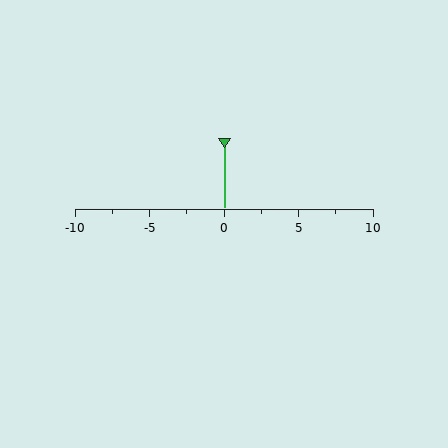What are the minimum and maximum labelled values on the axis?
The axis runs from -10 to 10.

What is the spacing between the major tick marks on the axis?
The major ticks are spaced 5 apart.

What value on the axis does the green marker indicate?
The marker indicates approximately 0.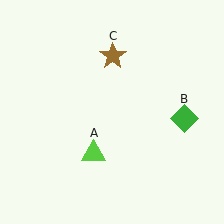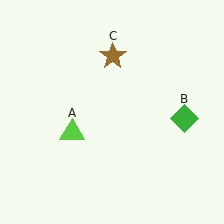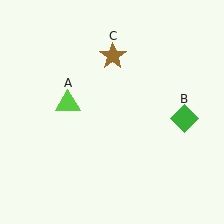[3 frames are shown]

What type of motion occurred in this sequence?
The lime triangle (object A) rotated clockwise around the center of the scene.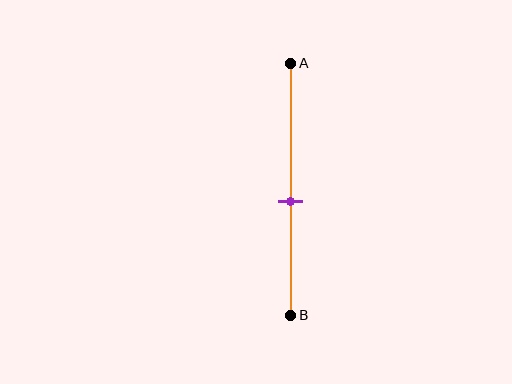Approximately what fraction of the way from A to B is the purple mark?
The purple mark is approximately 55% of the way from A to B.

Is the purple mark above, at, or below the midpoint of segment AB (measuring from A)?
The purple mark is below the midpoint of segment AB.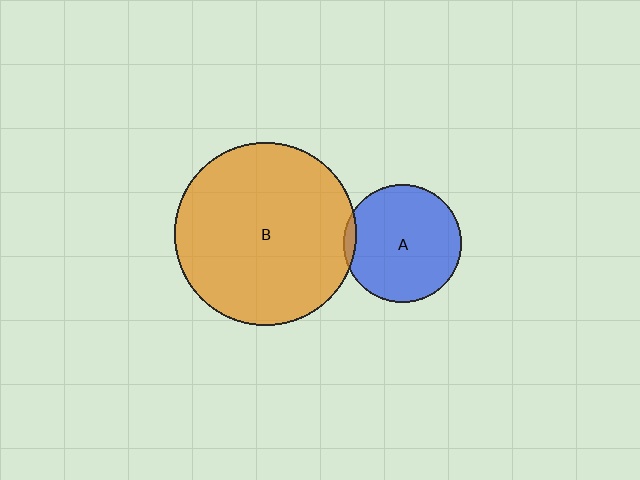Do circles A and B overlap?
Yes.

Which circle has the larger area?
Circle B (orange).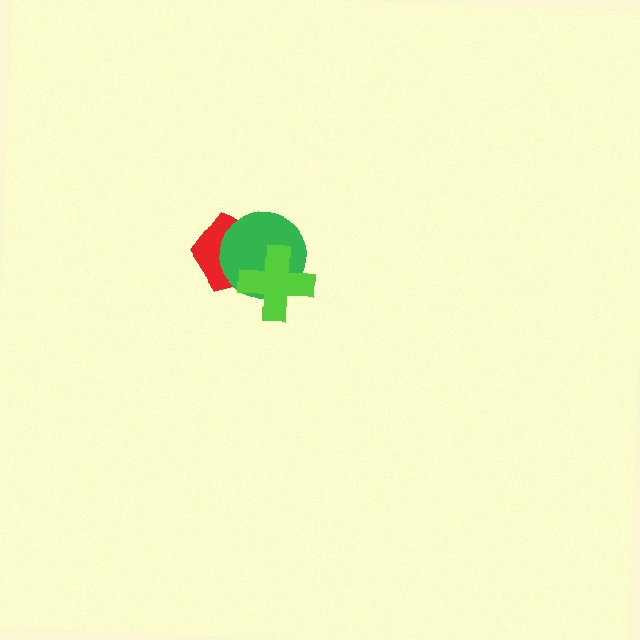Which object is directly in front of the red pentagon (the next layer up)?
The green circle is directly in front of the red pentagon.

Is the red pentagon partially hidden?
Yes, it is partially covered by another shape.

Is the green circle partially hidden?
Yes, it is partially covered by another shape.